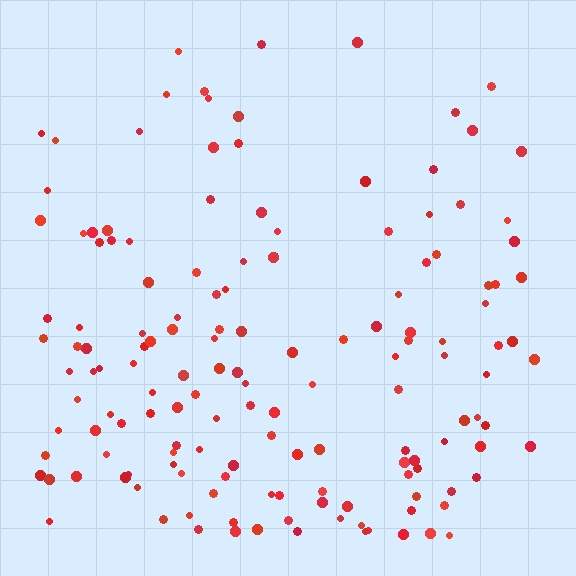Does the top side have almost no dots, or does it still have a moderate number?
Still a moderate number, just noticeably fewer than the bottom.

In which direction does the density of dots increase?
From top to bottom, with the bottom side densest.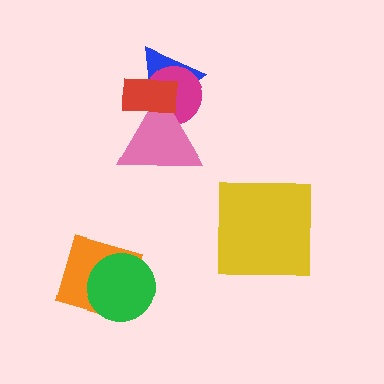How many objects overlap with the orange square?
1 object overlaps with the orange square.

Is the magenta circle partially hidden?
Yes, it is partially covered by another shape.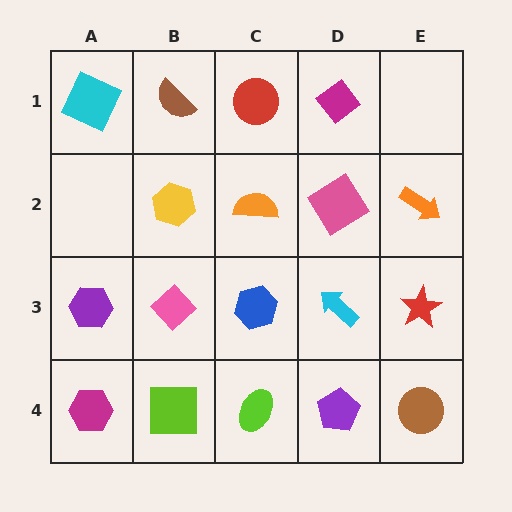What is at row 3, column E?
A red star.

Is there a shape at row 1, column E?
No, that cell is empty.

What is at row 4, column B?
A lime square.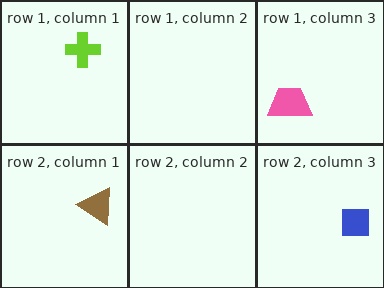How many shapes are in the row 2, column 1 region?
1.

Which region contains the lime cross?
The row 1, column 1 region.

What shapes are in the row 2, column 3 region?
The blue square.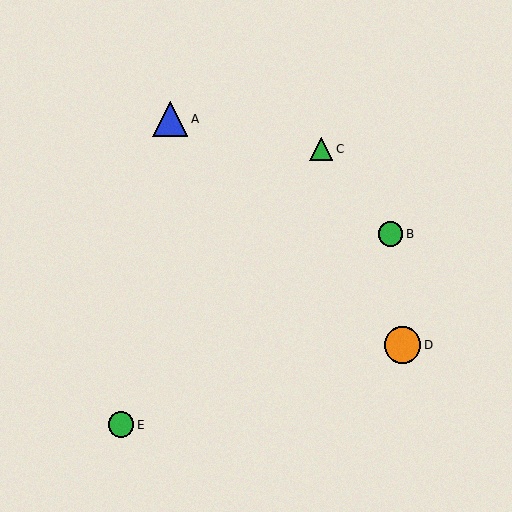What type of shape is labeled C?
Shape C is a green triangle.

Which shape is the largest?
The orange circle (labeled D) is the largest.